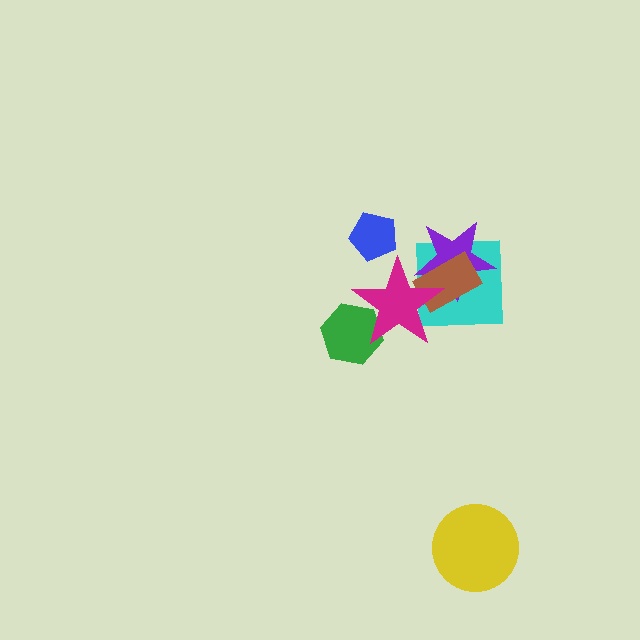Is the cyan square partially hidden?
Yes, it is partially covered by another shape.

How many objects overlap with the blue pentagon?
0 objects overlap with the blue pentagon.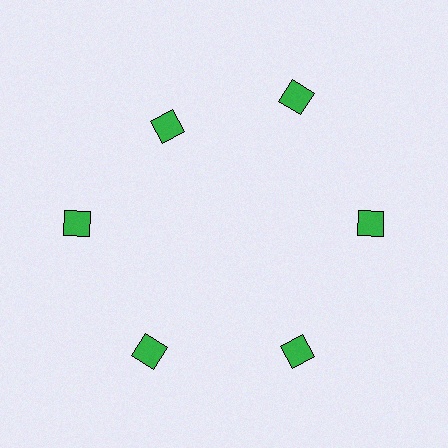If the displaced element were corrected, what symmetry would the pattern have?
It would have 6-fold rotational symmetry — the pattern would map onto itself every 60 degrees.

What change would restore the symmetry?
The symmetry would be restored by moving it outward, back onto the ring so that all 6 squares sit at equal angles and equal distance from the center.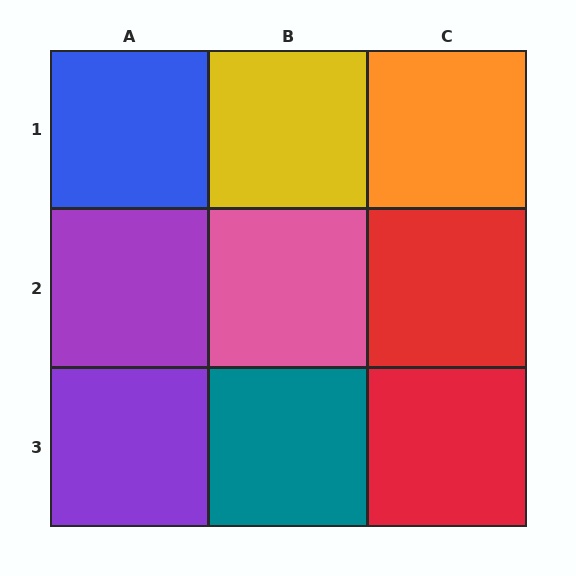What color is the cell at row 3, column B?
Teal.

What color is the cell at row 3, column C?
Red.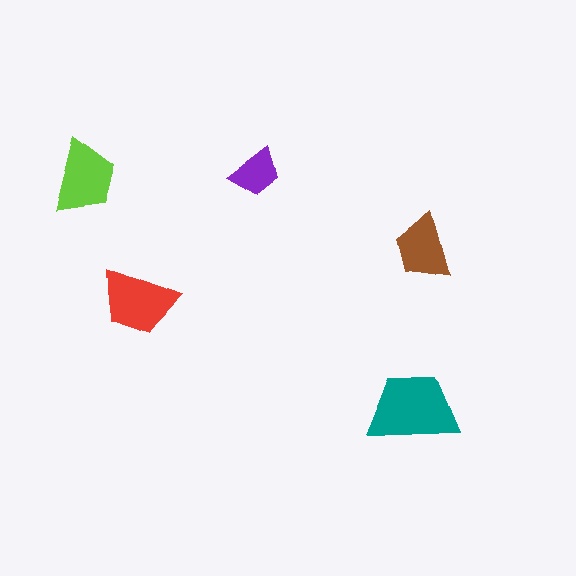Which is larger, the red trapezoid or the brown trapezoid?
The red one.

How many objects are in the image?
There are 5 objects in the image.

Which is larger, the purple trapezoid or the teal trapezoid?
The teal one.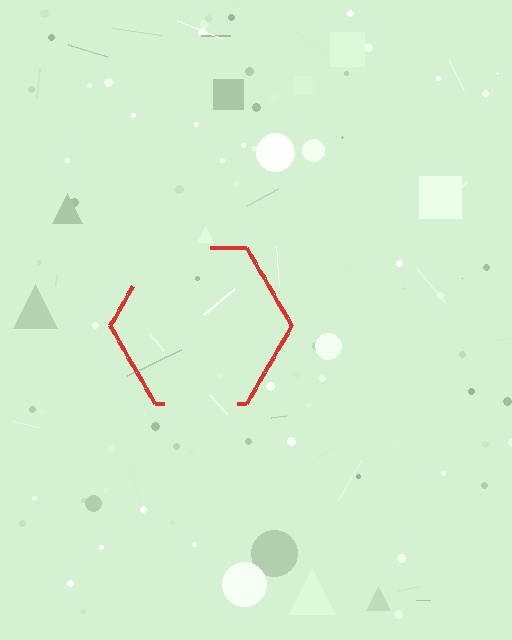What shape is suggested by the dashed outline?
The dashed outline suggests a hexagon.